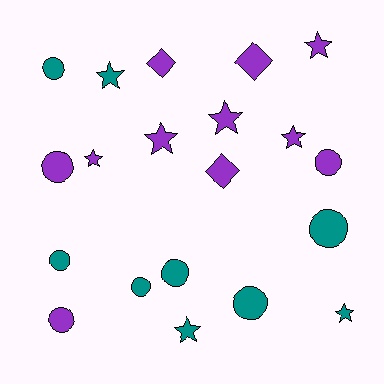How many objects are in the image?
There are 20 objects.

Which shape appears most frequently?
Circle, with 9 objects.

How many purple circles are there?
There are 3 purple circles.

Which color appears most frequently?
Purple, with 11 objects.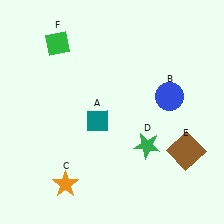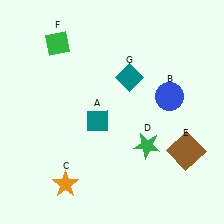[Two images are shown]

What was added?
A teal diamond (G) was added in Image 2.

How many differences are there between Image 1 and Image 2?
There is 1 difference between the two images.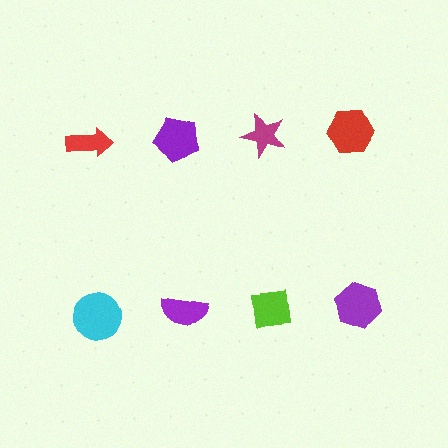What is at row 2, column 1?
A cyan circle.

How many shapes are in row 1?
4 shapes.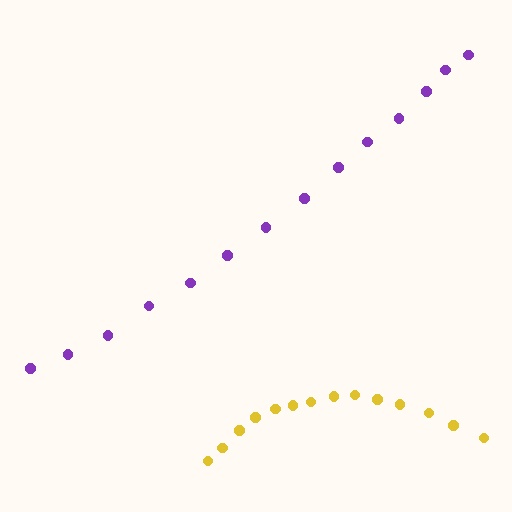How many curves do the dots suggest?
There are 2 distinct paths.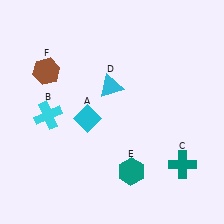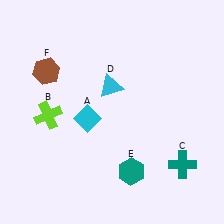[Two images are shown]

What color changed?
The cross (B) changed from cyan in Image 1 to lime in Image 2.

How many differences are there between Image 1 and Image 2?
There is 1 difference between the two images.